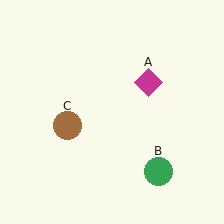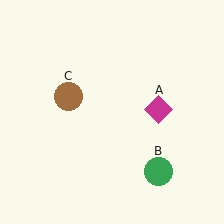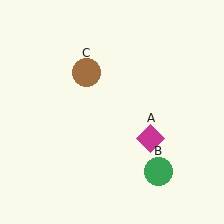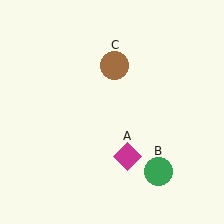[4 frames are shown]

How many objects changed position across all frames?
2 objects changed position: magenta diamond (object A), brown circle (object C).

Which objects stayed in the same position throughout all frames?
Green circle (object B) remained stationary.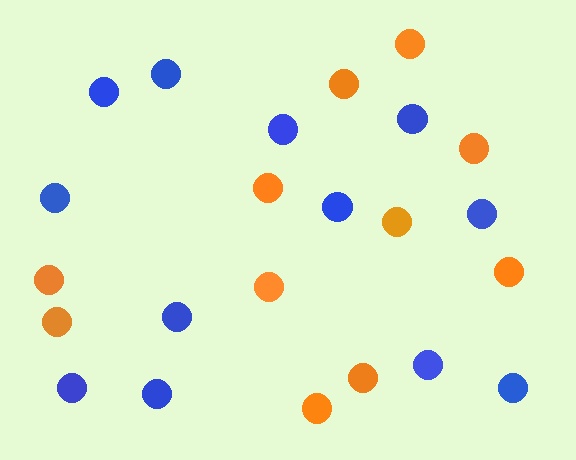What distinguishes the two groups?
There are 2 groups: one group of blue circles (12) and one group of orange circles (11).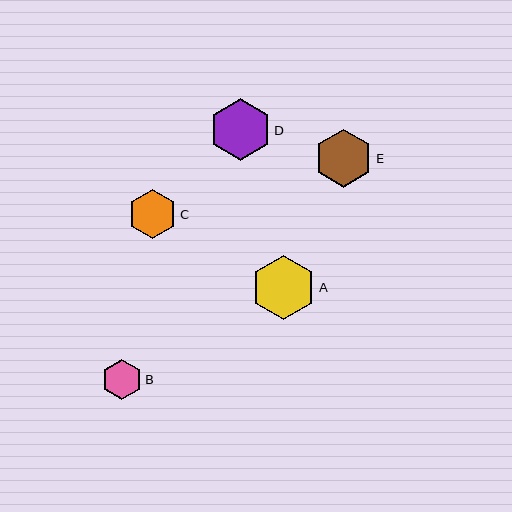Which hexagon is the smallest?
Hexagon B is the smallest with a size of approximately 40 pixels.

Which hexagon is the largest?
Hexagon A is the largest with a size of approximately 64 pixels.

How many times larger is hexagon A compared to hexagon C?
Hexagon A is approximately 1.3 times the size of hexagon C.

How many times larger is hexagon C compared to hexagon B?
Hexagon C is approximately 1.2 times the size of hexagon B.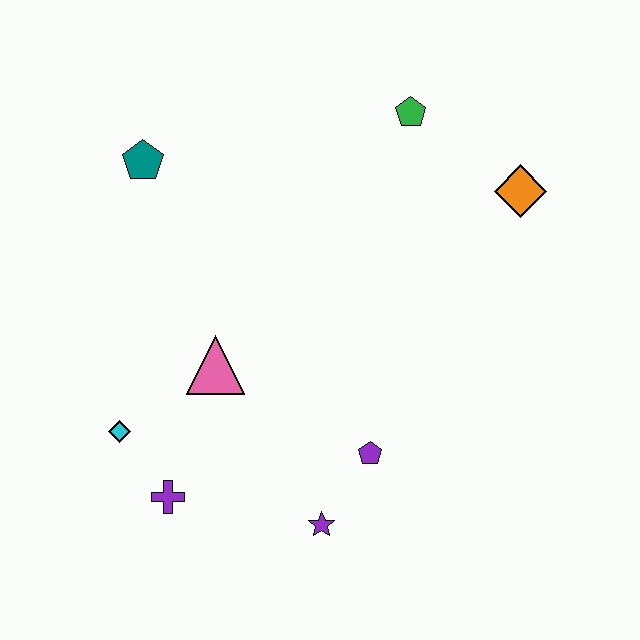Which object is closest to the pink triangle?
The cyan diamond is closest to the pink triangle.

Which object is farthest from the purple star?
The green pentagon is farthest from the purple star.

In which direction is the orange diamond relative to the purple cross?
The orange diamond is to the right of the purple cross.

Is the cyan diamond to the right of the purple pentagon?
No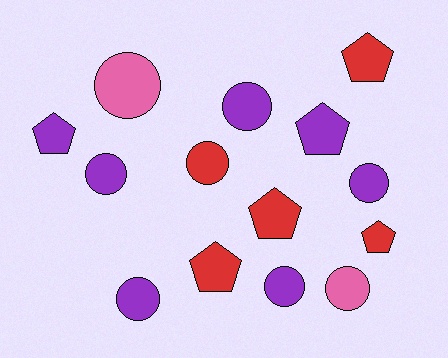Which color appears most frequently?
Purple, with 7 objects.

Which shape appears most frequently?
Circle, with 8 objects.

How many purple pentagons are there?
There are 2 purple pentagons.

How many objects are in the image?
There are 14 objects.